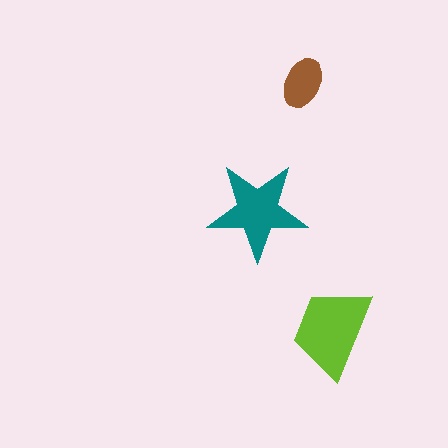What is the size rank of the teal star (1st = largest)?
2nd.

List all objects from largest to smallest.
The lime trapezoid, the teal star, the brown ellipse.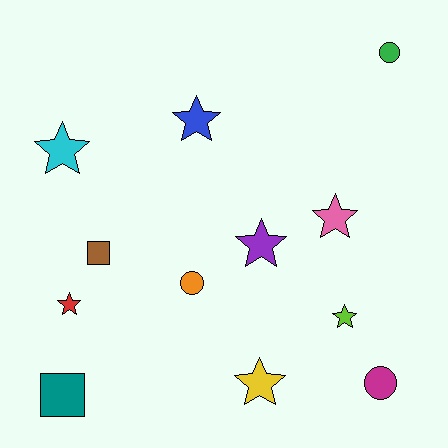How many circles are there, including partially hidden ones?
There are 3 circles.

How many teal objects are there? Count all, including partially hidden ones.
There is 1 teal object.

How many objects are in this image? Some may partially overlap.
There are 12 objects.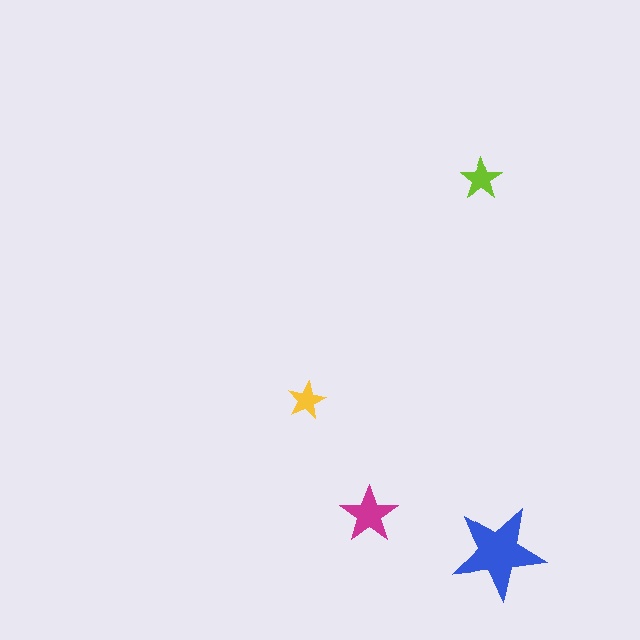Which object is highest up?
The lime star is topmost.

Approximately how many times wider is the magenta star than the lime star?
About 1.5 times wider.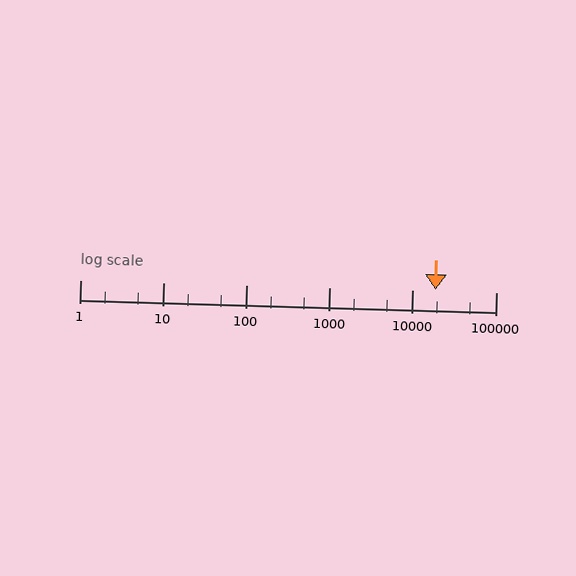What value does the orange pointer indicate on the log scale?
The pointer indicates approximately 19000.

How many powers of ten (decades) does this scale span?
The scale spans 5 decades, from 1 to 100000.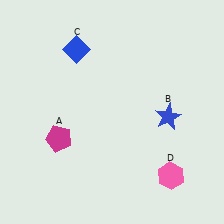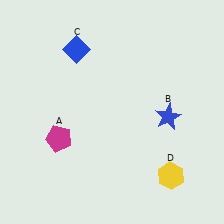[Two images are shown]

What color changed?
The hexagon (D) changed from pink in Image 1 to yellow in Image 2.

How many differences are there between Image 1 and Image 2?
There is 1 difference between the two images.